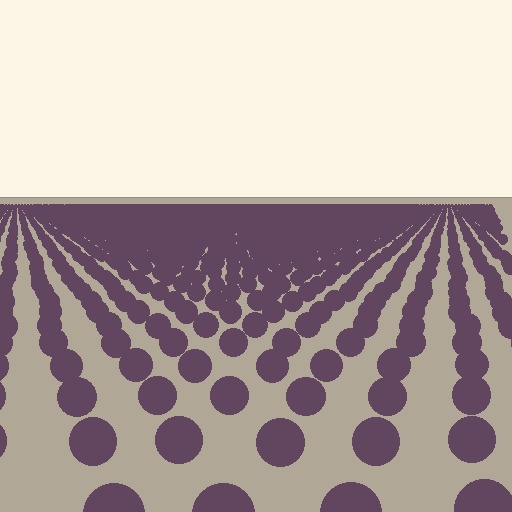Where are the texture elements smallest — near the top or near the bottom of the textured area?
Near the top.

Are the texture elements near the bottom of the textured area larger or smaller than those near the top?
Larger. Near the bottom, elements are closer to the viewer and appear at a bigger on-screen size.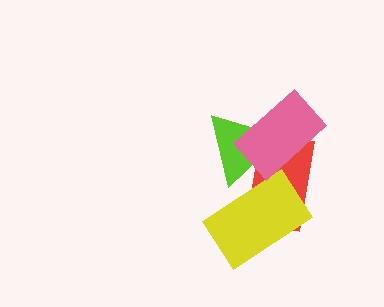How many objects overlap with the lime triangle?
3 objects overlap with the lime triangle.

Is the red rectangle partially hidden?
Yes, it is partially covered by another shape.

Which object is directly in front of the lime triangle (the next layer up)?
The yellow rectangle is directly in front of the lime triangle.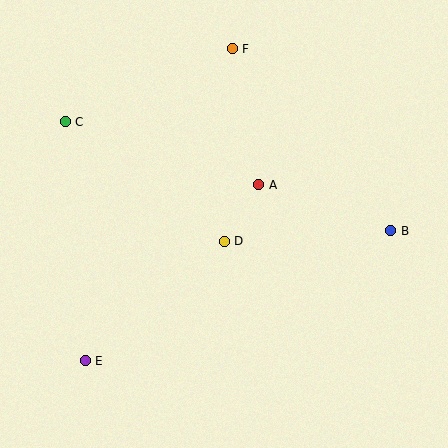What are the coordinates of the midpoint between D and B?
The midpoint between D and B is at (307, 236).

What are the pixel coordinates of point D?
Point D is at (224, 241).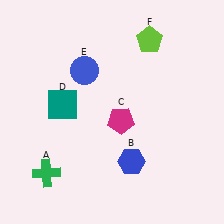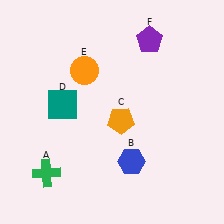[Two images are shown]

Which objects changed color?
C changed from magenta to orange. E changed from blue to orange. F changed from lime to purple.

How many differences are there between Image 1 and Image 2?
There are 3 differences between the two images.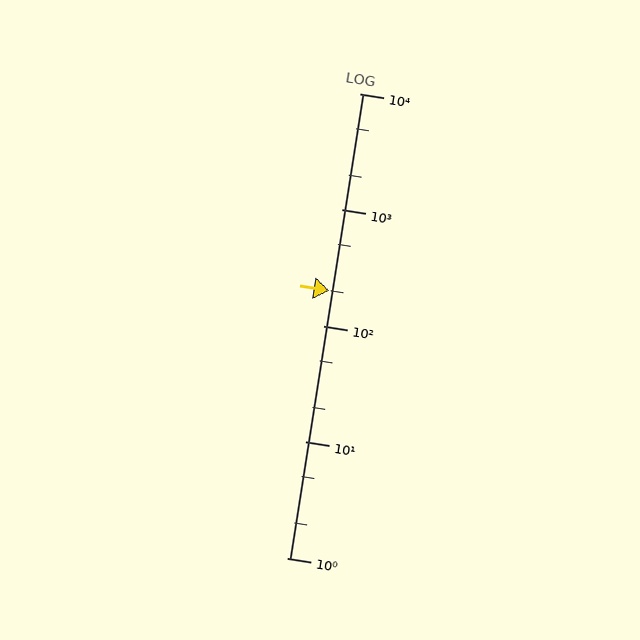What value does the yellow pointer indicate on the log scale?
The pointer indicates approximately 200.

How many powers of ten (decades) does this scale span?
The scale spans 4 decades, from 1 to 10000.